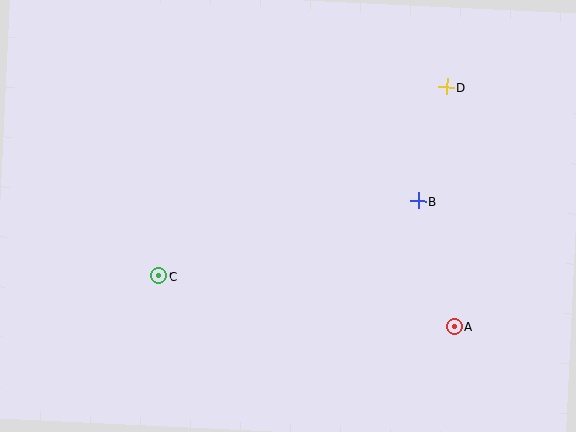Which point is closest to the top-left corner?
Point C is closest to the top-left corner.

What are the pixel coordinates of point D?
Point D is at (446, 87).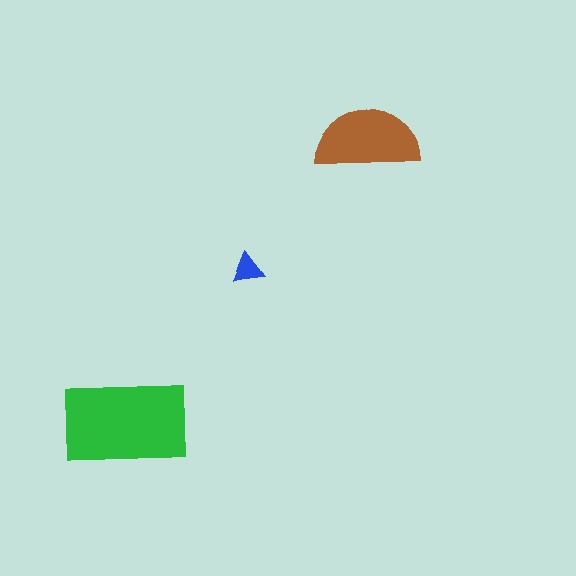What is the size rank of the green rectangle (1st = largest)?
1st.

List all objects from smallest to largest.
The blue triangle, the brown semicircle, the green rectangle.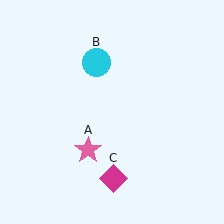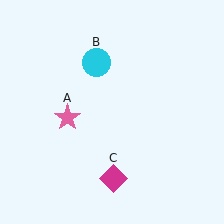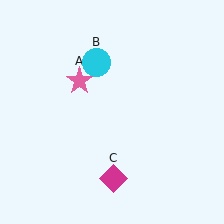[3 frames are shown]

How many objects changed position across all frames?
1 object changed position: pink star (object A).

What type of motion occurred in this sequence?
The pink star (object A) rotated clockwise around the center of the scene.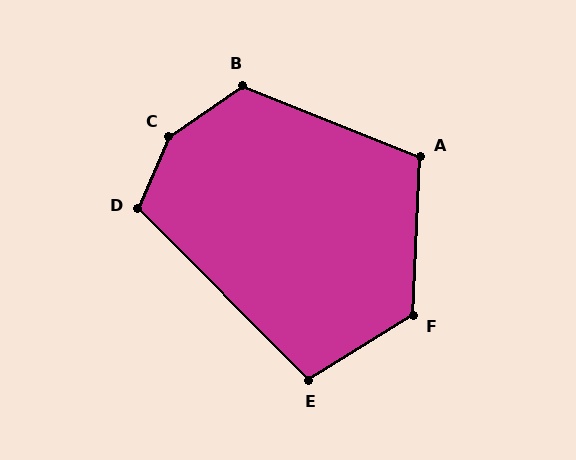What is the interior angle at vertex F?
Approximately 124 degrees (obtuse).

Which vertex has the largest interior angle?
C, at approximately 148 degrees.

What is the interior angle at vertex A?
Approximately 109 degrees (obtuse).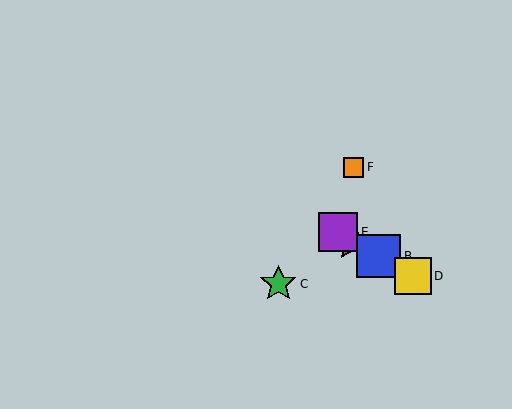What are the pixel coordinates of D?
Object D is at (413, 276).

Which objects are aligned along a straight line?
Objects A, B, D, E are aligned along a straight line.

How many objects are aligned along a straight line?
4 objects (A, B, D, E) are aligned along a straight line.